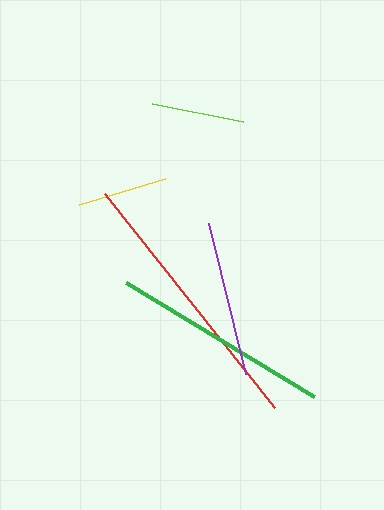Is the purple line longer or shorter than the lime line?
The purple line is longer than the lime line.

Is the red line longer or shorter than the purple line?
The red line is longer than the purple line.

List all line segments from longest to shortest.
From longest to shortest: red, green, purple, lime, yellow.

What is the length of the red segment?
The red segment is approximately 273 pixels long.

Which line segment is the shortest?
The yellow line is the shortest at approximately 90 pixels.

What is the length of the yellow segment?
The yellow segment is approximately 90 pixels long.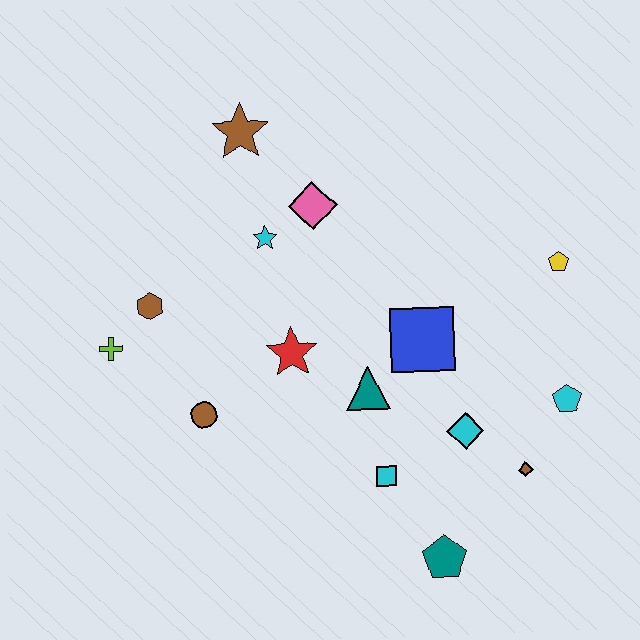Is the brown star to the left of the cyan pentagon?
Yes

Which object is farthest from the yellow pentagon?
The lime cross is farthest from the yellow pentagon.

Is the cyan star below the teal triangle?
No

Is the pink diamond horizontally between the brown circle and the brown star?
No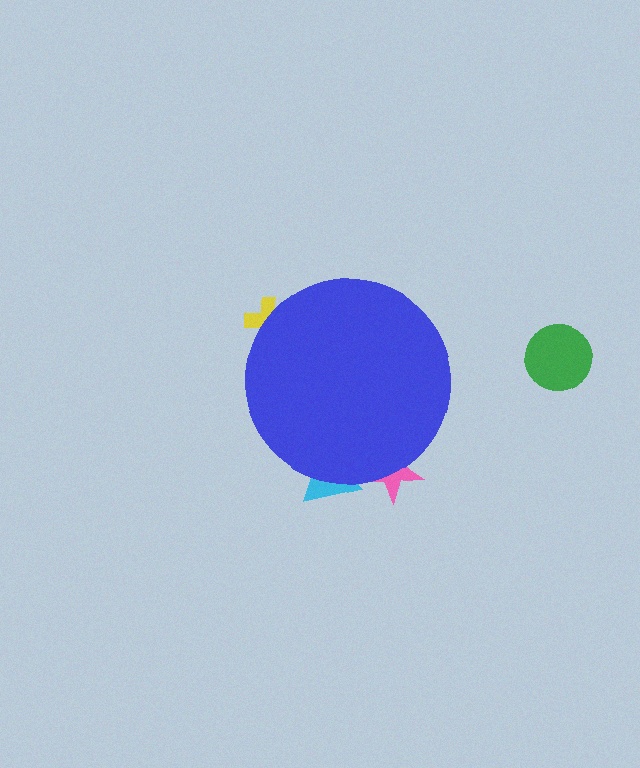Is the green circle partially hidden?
No, the green circle is fully visible.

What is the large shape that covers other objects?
A blue circle.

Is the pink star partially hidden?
Yes, the pink star is partially hidden behind the blue circle.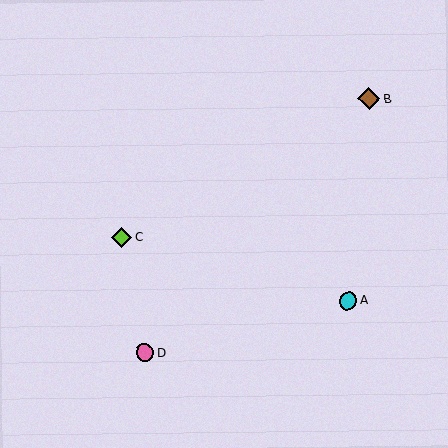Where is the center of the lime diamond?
The center of the lime diamond is at (122, 237).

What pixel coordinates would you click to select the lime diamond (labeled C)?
Click at (122, 237) to select the lime diamond C.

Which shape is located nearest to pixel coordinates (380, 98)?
The brown diamond (labeled B) at (369, 99) is nearest to that location.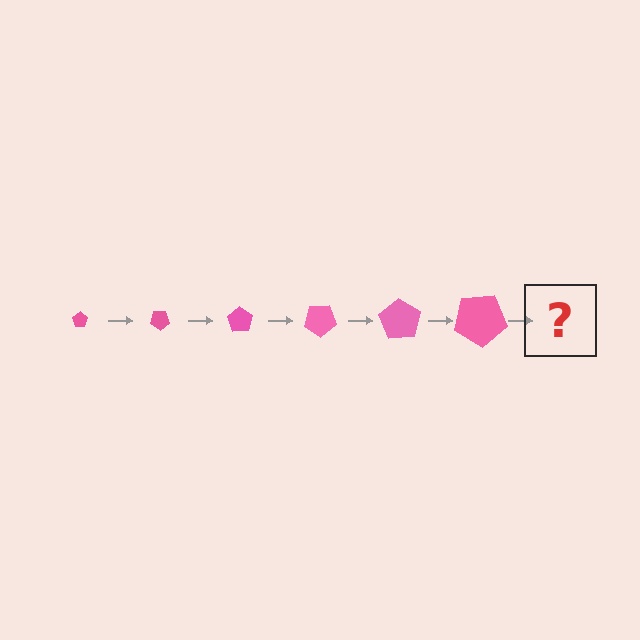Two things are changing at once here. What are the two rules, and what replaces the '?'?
The two rules are that the pentagon grows larger each step and it rotates 35 degrees each step. The '?' should be a pentagon, larger than the previous one and rotated 210 degrees from the start.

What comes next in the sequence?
The next element should be a pentagon, larger than the previous one and rotated 210 degrees from the start.